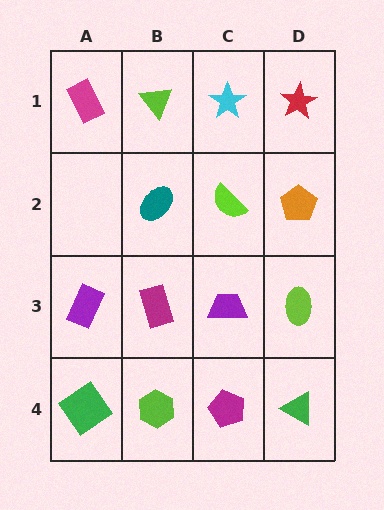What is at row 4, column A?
A green diamond.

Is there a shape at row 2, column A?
No, that cell is empty.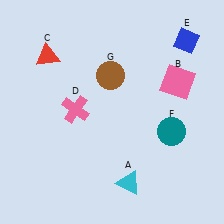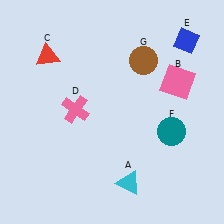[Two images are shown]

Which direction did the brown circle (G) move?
The brown circle (G) moved right.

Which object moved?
The brown circle (G) moved right.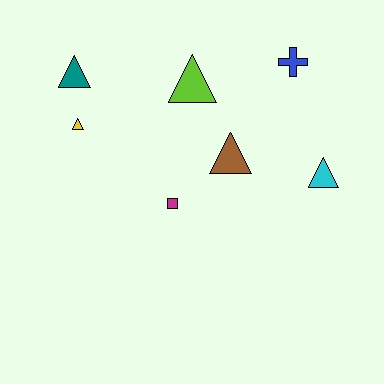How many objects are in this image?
There are 7 objects.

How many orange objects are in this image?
There are no orange objects.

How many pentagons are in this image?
There are no pentagons.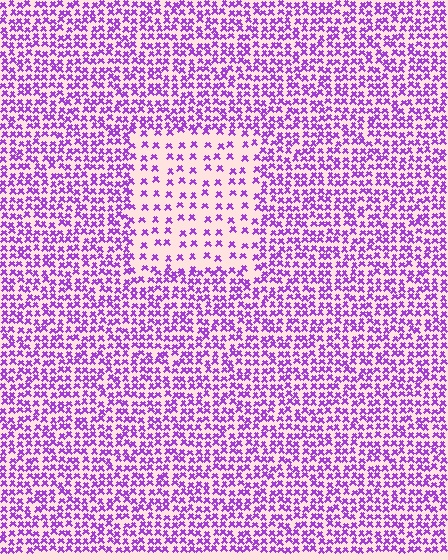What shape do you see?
I see a rectangle.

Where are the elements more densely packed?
The elements are more densely packed outside the rectangle boundary.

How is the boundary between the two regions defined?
The boundary is defined by a change in element density (approximately 2.4x ratio). All elements are the same color, size, and shape.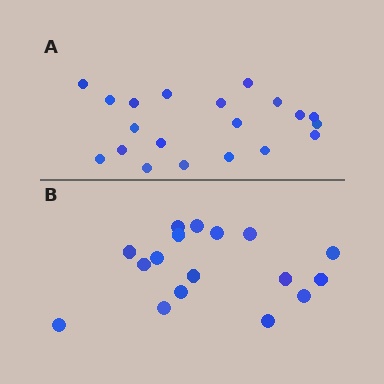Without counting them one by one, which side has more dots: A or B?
Region A (the top region) has more dots.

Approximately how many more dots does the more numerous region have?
Region A has just a few more — roughly 2 or 3 more dots than region B.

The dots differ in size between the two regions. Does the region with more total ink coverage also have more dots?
No. Region B has more total ink coverage because its dots are larger, but region A actually contains more individual dots. Total area can be misleading — the number of items is what matters here.